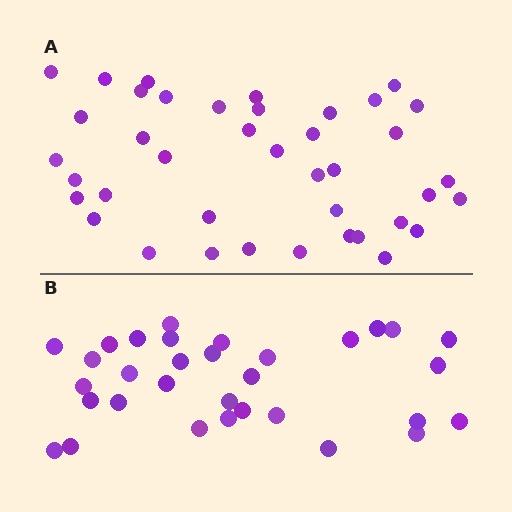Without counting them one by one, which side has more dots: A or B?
Region A (the top region) has more dots.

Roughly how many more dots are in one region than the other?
Region A has roughly 8 or so more dots than region B.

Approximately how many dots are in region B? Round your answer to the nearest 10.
About 30 dots. (The exact count is 32, which rounds to 30.)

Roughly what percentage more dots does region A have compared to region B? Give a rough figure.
About 25% more.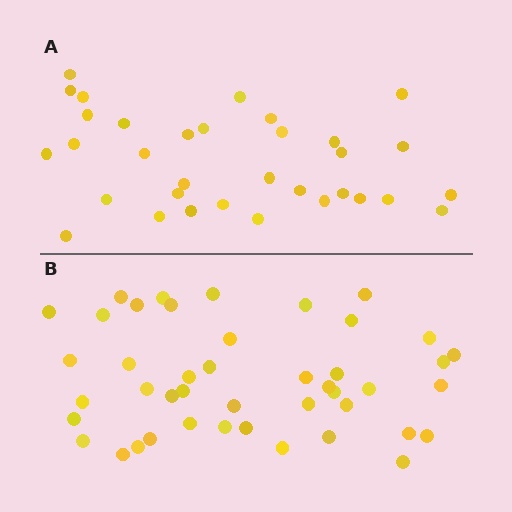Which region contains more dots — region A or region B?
Region B (the bottom region) has more dots.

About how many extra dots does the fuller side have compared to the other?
Region B has roughly 12 or so more dots than region A.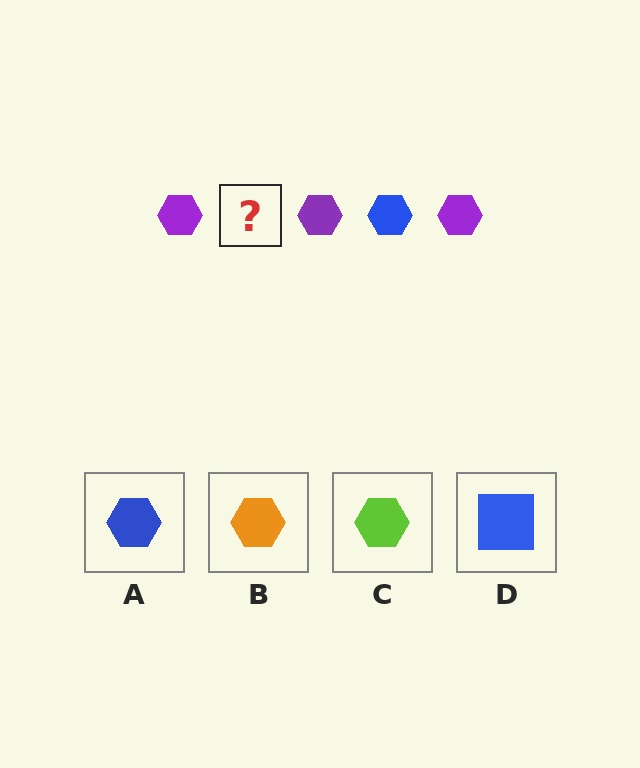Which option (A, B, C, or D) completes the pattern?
A.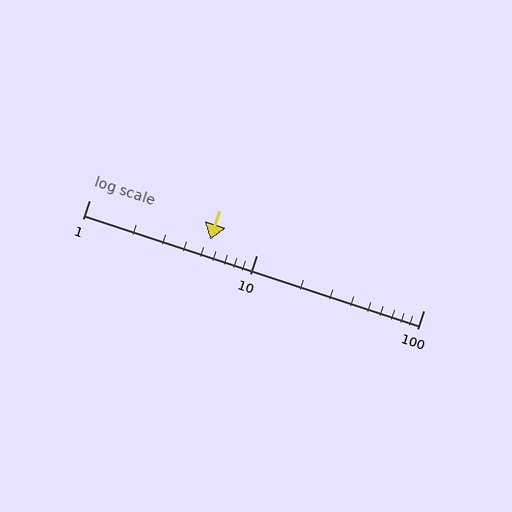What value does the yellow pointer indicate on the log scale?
The pointer indicates approximately 5.3.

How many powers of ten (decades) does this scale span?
The scale spans 2 decades, from 1 to 100.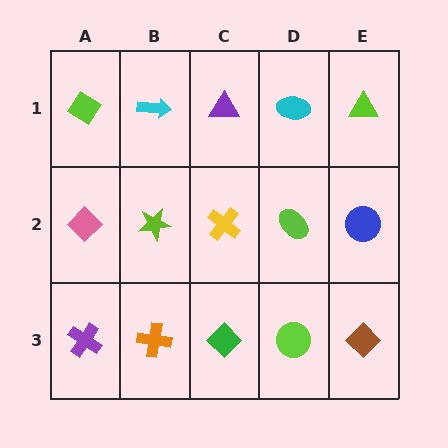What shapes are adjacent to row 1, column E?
A blue circle (row 2, column E), a cyan ellipse (row 1, column D).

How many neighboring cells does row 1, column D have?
3.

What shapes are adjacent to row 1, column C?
A yellow cross (row 2, column C), a cyan arrow (row 1, column B), a cyan ellipse (row 1, column D).